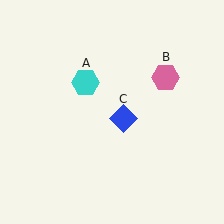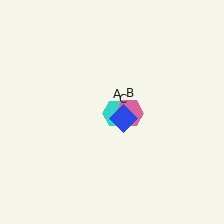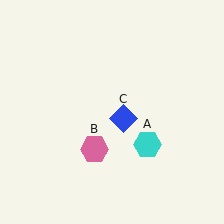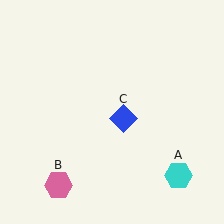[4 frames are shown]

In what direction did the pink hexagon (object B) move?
The pink hexagon (object B) moved down and to the left.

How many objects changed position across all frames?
2 objects changed position: cyan hexagon (object A), pink hexagon (object B).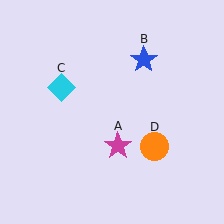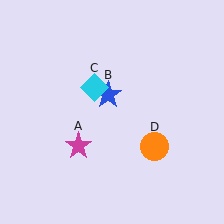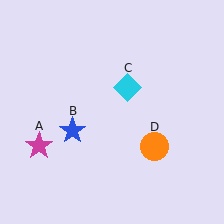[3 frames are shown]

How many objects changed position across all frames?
3 objects changed position: magenta star (object A), blue star (object B), cyan diamond (object C).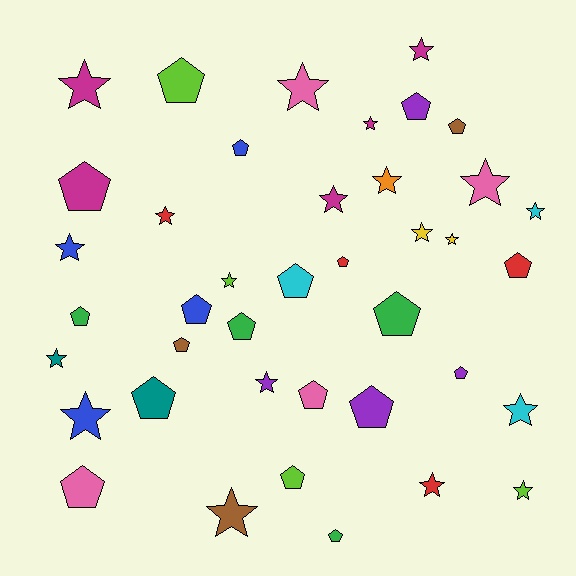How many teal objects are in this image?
There are 2 teal objects.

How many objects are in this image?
There are 40 objects.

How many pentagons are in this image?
There are 20 pentagons.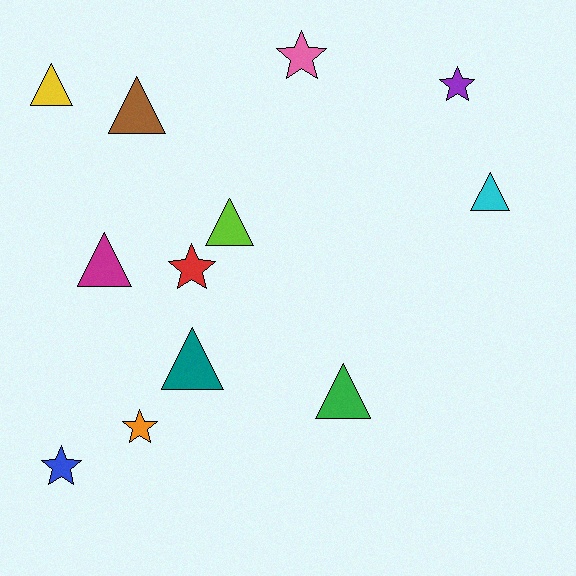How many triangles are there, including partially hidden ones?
There are 7 triangles.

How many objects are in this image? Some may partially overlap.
There are 12 objects.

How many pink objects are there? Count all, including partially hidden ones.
There is 1 pink object.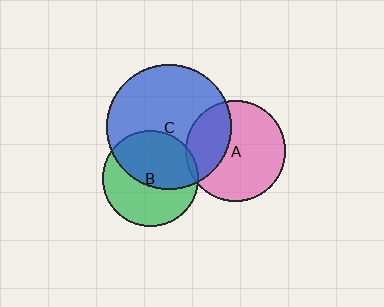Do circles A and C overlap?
Yes.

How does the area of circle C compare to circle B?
Approximately 1.7 times.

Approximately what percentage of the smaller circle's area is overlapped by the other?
Approximately 30%.